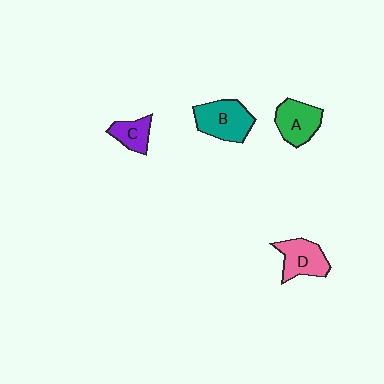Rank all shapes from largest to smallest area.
From largest to smallest: B (teal), A (green), D (pink), C (purple).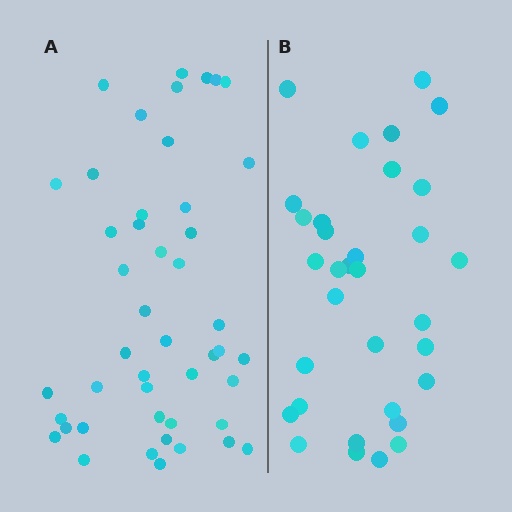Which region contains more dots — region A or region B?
Region A (the left region) has more dots.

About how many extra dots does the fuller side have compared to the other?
Region A has approximately 15 more dots than region B.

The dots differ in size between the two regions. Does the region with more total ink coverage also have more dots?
No. Region B has more total ink coverage because its dots are larger, but region A actually contains more individual dots. Total area can be misleading — the number of items is what matters here.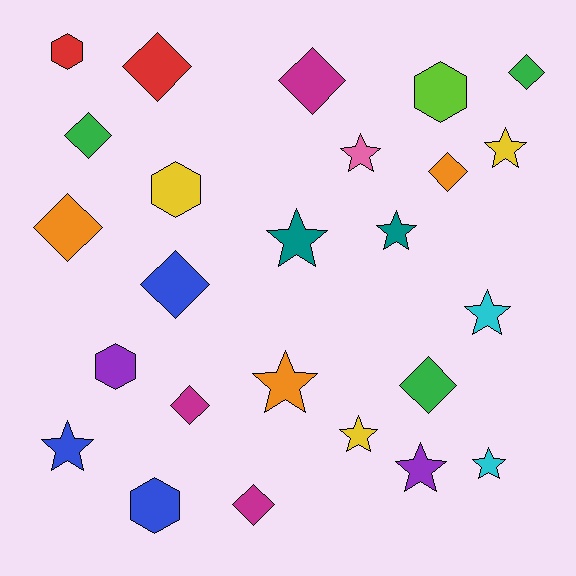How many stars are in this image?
There are 10 stars.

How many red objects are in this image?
There are 2 red objects.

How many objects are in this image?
There are 25 objects.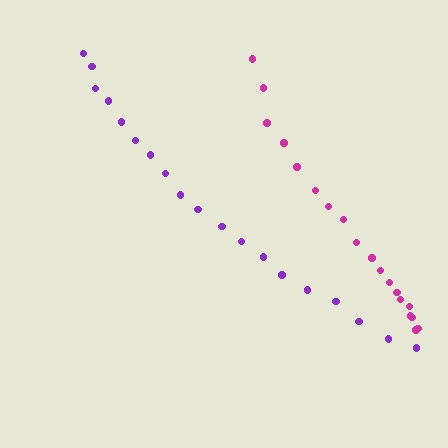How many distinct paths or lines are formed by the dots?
There are 2 distinct paths.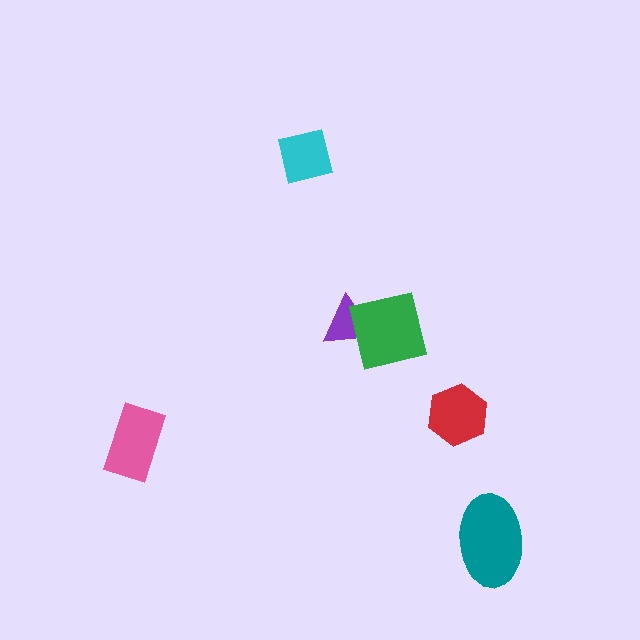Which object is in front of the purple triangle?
The green square is in front of the purple triangle.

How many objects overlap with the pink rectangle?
0 objects overlap with the pink rectangle.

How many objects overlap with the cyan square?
0 objects overlap with the cyan square.